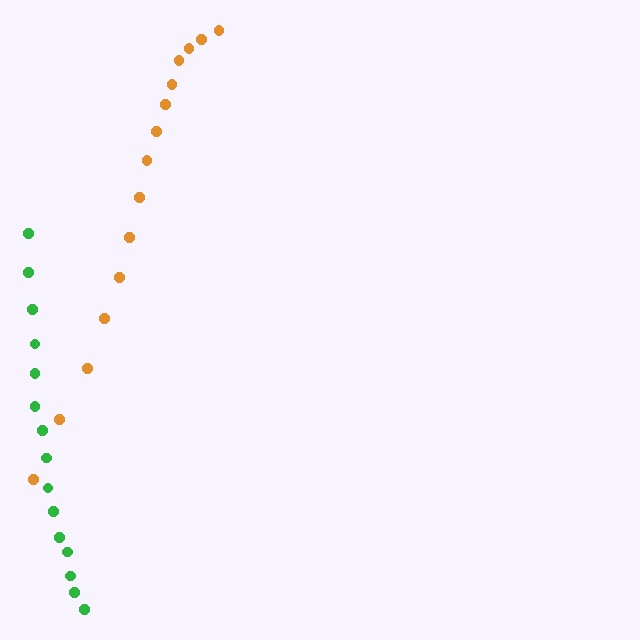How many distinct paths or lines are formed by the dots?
There are 2 distinct paths.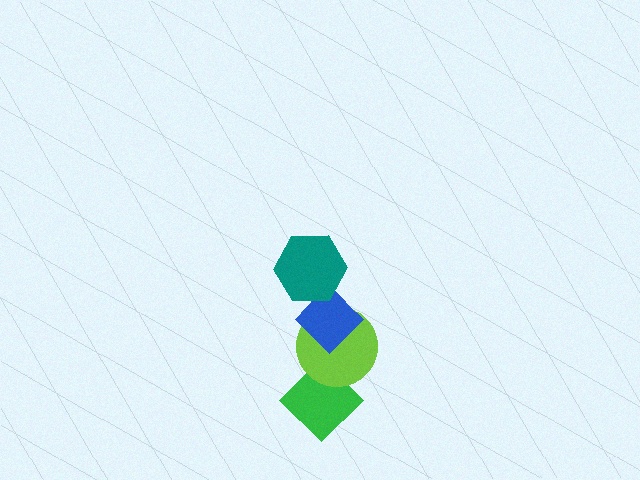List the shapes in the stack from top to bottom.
From top to bottom: the teal hexagon, the blue diamond, the lime circle, the green diamond.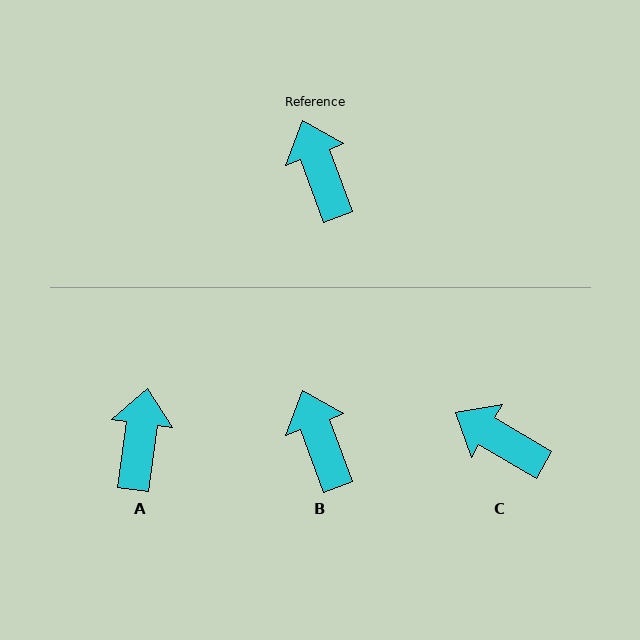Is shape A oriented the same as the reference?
No, it is off by about 28 degrees.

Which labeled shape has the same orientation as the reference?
B.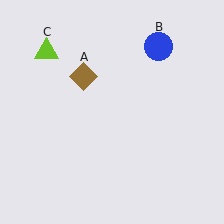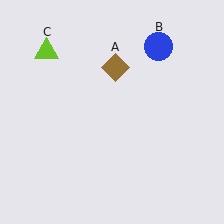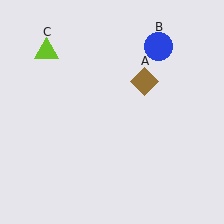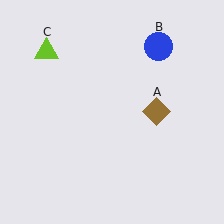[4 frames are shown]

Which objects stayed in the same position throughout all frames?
Blue circle (object B) and lime triangle (object C) remained stationary.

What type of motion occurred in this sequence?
The brown diamond (object A) rotated clockwise around the center of the scene.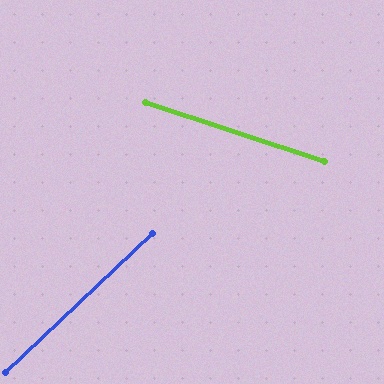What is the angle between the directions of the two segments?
Approximately 61 degrees.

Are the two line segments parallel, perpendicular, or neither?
Neither parallel nor perpendicular — they differ by about 61°.